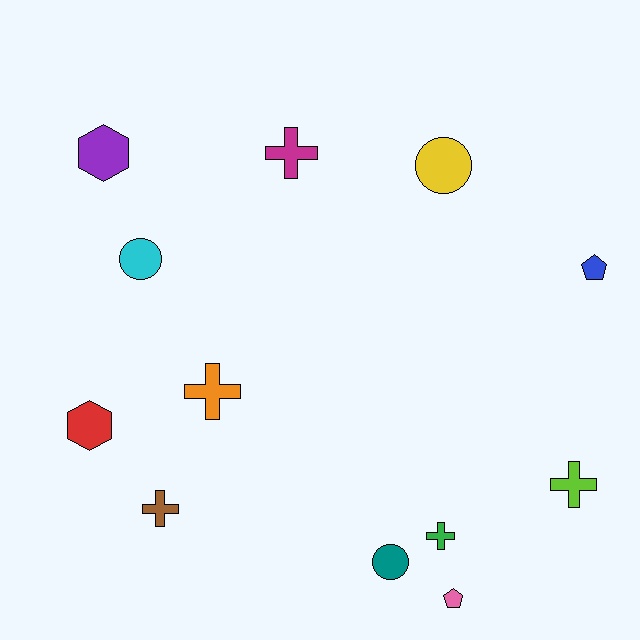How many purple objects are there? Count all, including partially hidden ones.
There is 1 purple object.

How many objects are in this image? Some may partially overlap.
There are 12 objects.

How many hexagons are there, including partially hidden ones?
There are 2 hexagons.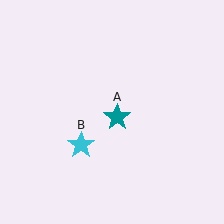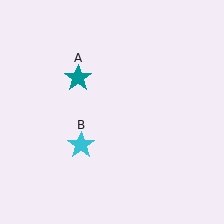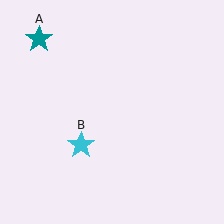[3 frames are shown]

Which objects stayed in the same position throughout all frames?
Cyan star (object B) remained stationary.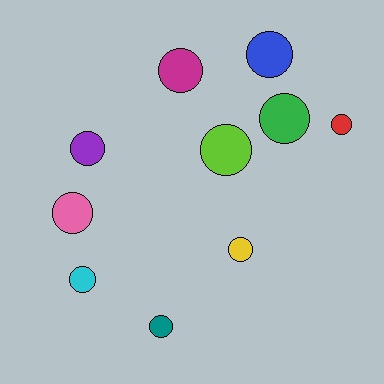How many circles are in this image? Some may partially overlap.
There are 10 circles.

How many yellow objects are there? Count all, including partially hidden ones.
There is 1 yellow object.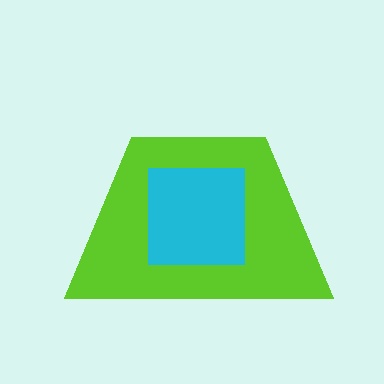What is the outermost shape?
The lime trapezoid.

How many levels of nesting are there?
2.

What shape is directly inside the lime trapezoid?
The cyan square.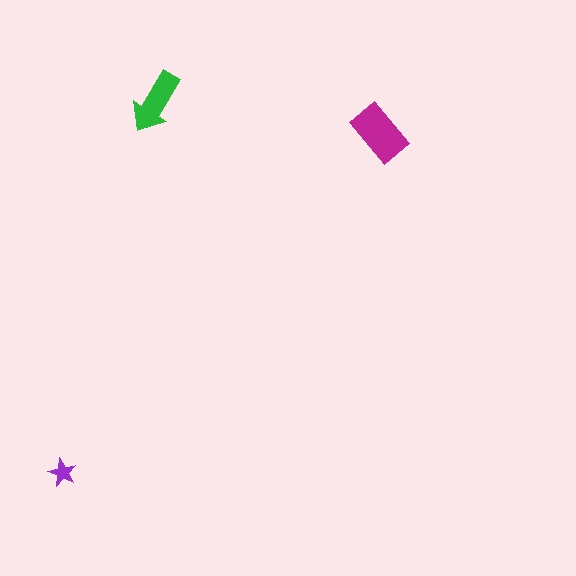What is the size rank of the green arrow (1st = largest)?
2nd.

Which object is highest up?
The green arrow is topmost.